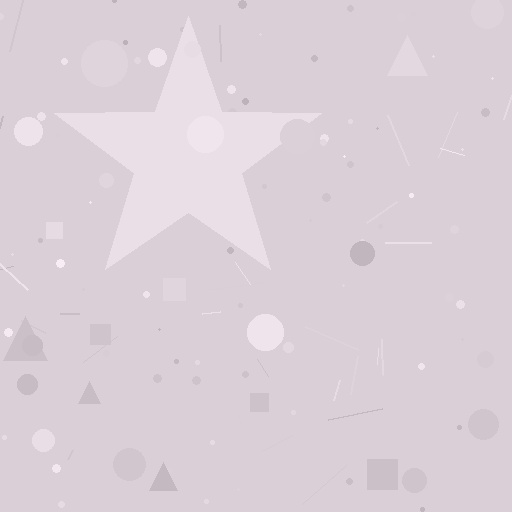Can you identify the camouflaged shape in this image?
The camouflaged shape is a star.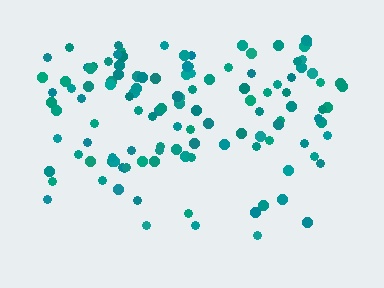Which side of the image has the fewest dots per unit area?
The bottom.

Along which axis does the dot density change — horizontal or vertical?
Vertical.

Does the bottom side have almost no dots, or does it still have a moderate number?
Still a moderate number, just noticeably fewer than the top.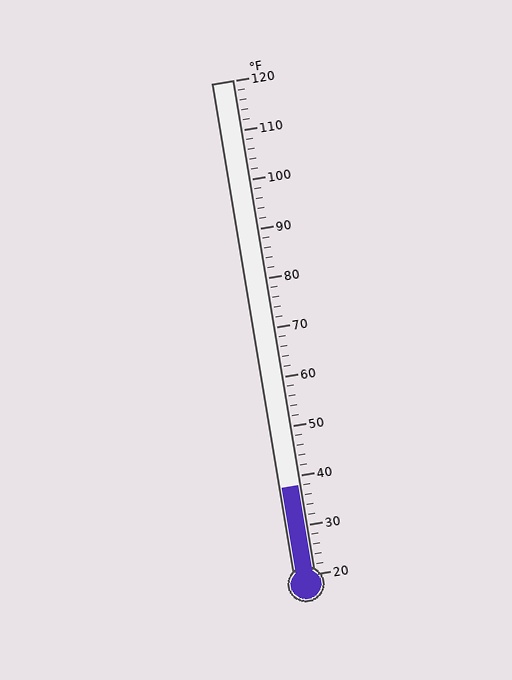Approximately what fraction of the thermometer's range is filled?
The thermometer is filled to approximately 20% of its range.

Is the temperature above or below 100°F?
The temperature is below 100°F.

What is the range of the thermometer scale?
The thermometer scale ranges from 20°F to 120°F.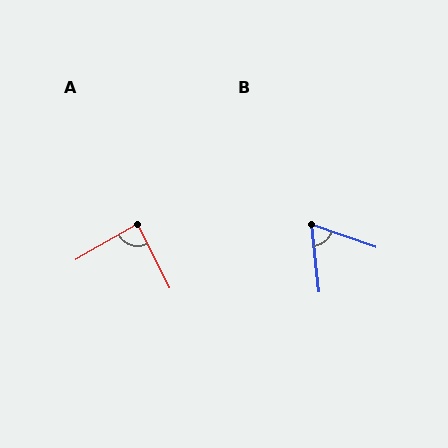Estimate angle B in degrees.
Approximately 64 degrees.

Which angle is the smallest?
B, at approximately 64 degrees.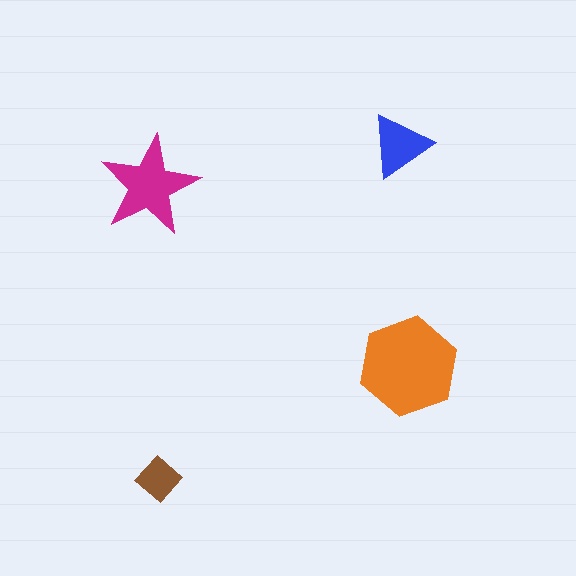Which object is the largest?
The orange hexagon.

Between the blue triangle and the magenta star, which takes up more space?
The magenta star.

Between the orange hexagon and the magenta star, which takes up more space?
The orange hexagon.